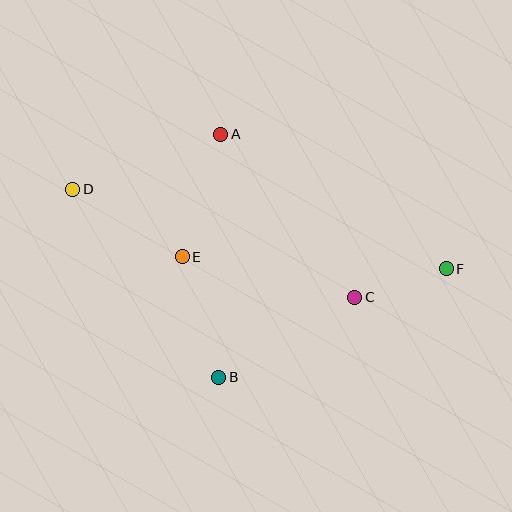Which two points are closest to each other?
Points C and F are closest to each other.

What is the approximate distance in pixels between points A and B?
The distance between A and B is approximately 243 pixels.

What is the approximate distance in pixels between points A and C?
The distance between A and C is approximately 211 pixels.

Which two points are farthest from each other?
Points D and F are farthest from each other.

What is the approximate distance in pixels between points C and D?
The distance between C and D is approximately 302 pixels.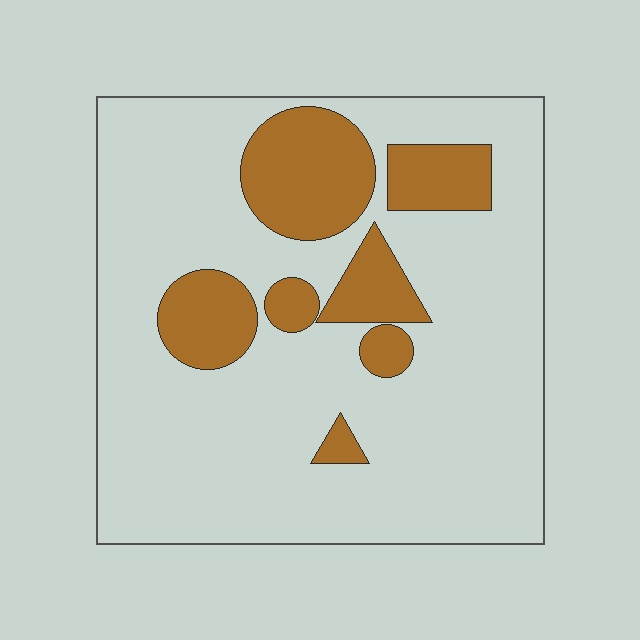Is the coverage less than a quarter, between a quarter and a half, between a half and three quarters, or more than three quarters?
Less than a quarter.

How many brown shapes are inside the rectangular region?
7.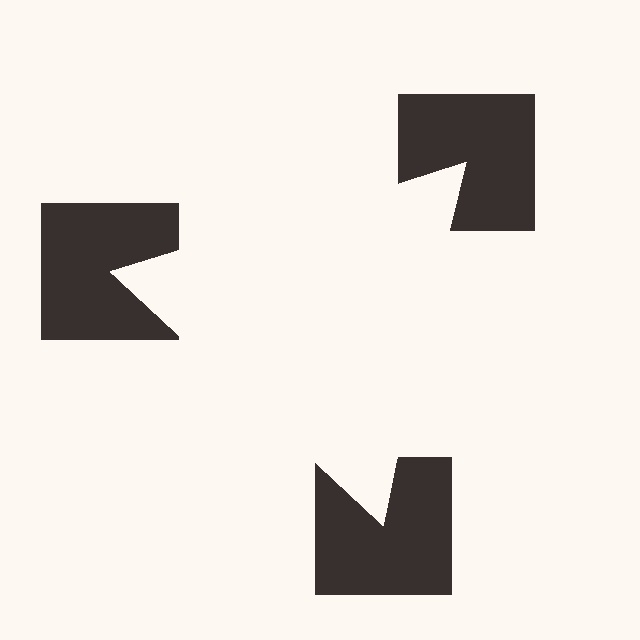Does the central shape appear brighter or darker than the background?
It typically appears slightly brighter than the background, even though no actual brightness change is drawn.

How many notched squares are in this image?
There are 3 — one at each vertex of the illusory triangle.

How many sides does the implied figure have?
3 sides.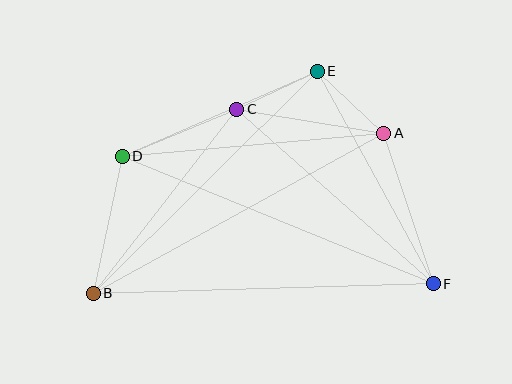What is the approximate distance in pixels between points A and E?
The distance between A and E is approximately 91 pixels.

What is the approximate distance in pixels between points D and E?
The distance between D and E is approximately 212 pixels.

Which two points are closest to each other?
Points C and E are closest to each other.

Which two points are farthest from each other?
Points B and F are farthest from each other.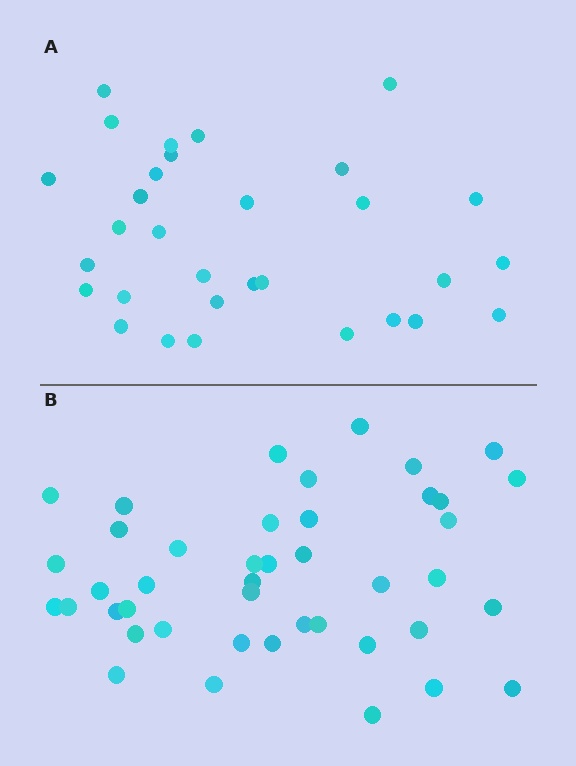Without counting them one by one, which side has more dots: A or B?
Region B (the bottom region) has more dots.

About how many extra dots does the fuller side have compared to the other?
Region B has roughly 12 or so more dots than region A.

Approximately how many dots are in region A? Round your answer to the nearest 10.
About 30 dots. (The exact count is 31, which rounds to 30.)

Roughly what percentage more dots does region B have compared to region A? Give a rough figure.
About 40% more.